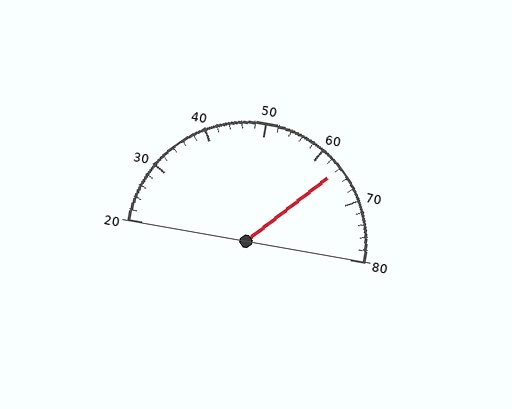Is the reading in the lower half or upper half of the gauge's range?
The reading is in the upper half of the range (20 to 80).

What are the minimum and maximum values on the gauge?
The gauge ranges from 20 to 80.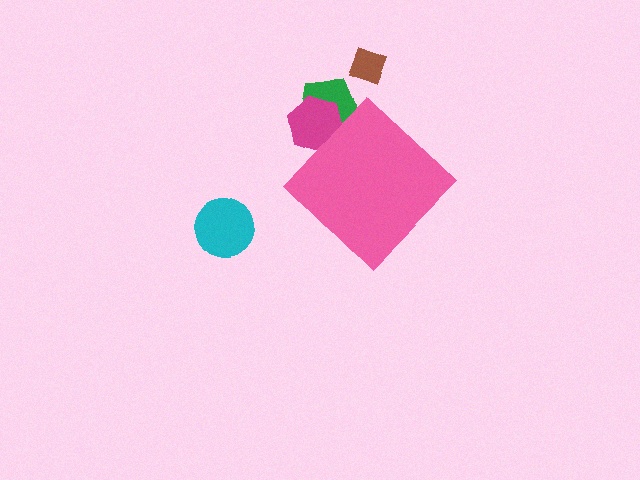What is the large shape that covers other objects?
A pink diamond.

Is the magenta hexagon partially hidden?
Yes, the magenta hexagon is partially hidden behind the pink diamond.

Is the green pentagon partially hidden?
Yes, the green pentagon is partially hidden behind the pink diamond.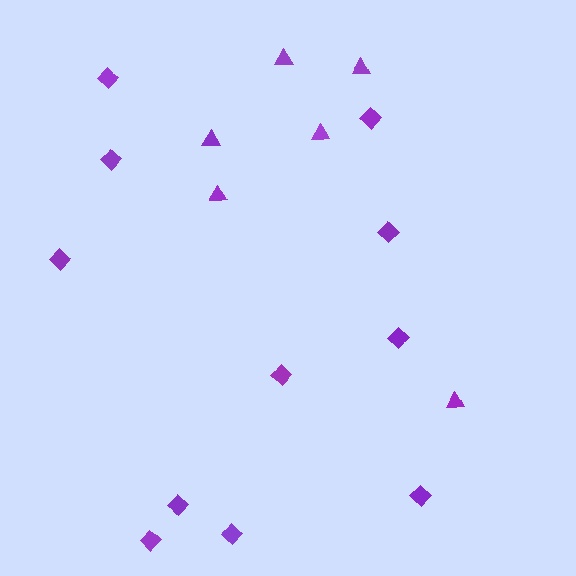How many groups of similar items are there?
There are 2 groups: one group of triangles (6) and one group of diamonds (11).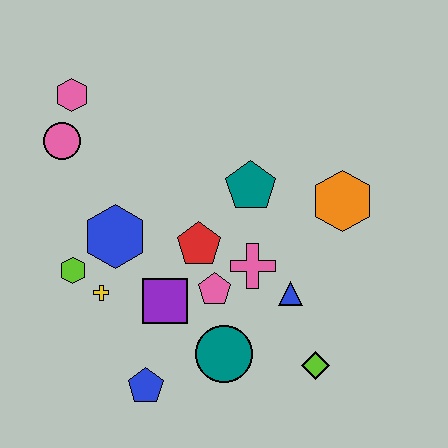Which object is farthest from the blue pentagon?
The pink hexagon is farthest from the blue pentagon.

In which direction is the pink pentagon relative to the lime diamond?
The pink pentagon is to the left of the lime diamond.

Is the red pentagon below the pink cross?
No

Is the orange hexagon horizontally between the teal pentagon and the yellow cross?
No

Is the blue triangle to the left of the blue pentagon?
No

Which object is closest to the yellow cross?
The lime hexagon is closest to the yellow cross.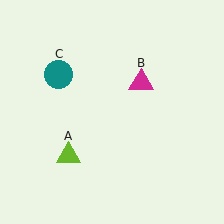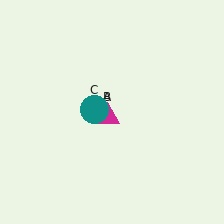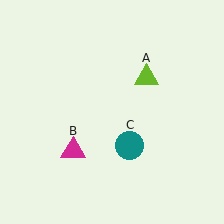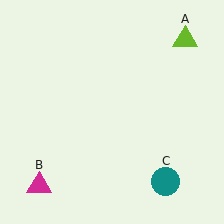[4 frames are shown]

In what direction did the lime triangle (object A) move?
The lime triangle (object A) moved up and to the right.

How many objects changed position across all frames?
3 objects changed position: lime triangle (object A), magenta triangle (object B), teal circle (object C).